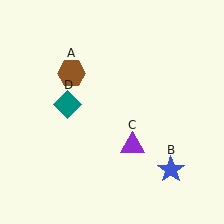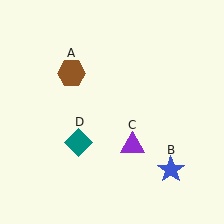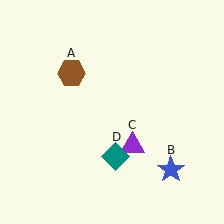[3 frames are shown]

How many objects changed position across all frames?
1 object changed position: teal diamond (object D).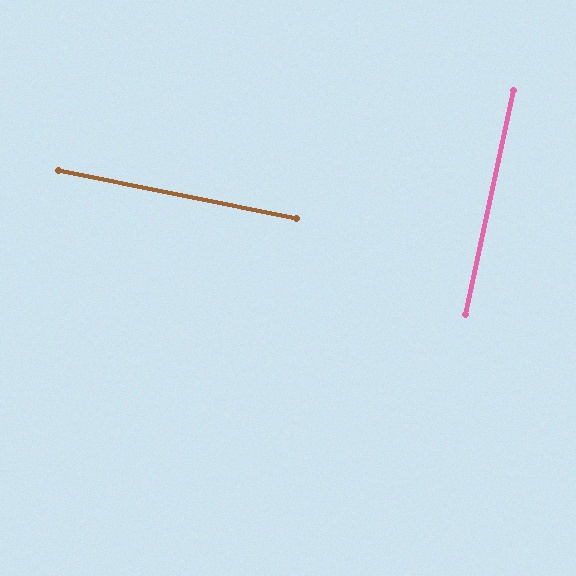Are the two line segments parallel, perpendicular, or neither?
Perpendicular — they meet at approximately 89°.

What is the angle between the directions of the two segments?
Approximately 89 degrees.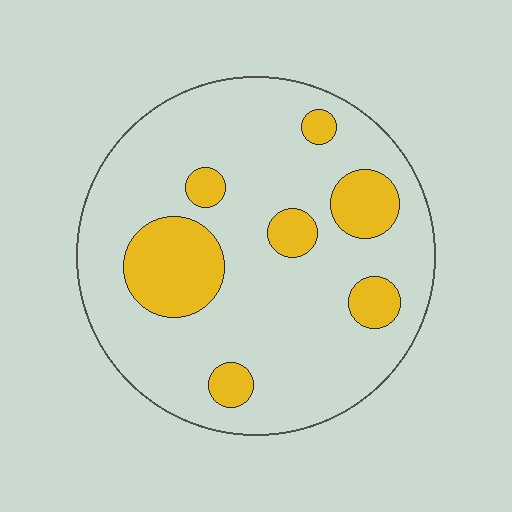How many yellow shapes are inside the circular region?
7.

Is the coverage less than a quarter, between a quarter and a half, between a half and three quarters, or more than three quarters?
Less than a quarter.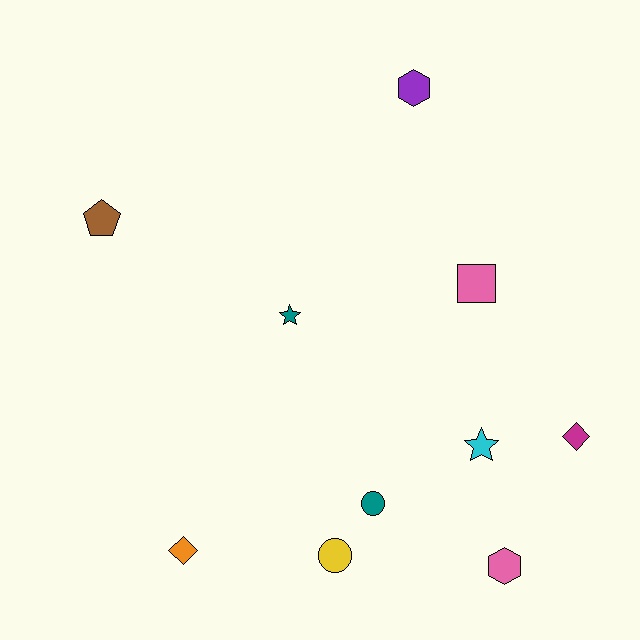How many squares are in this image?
There is 1 square.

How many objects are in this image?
There are 10 objects.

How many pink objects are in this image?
There are 2 pink objects.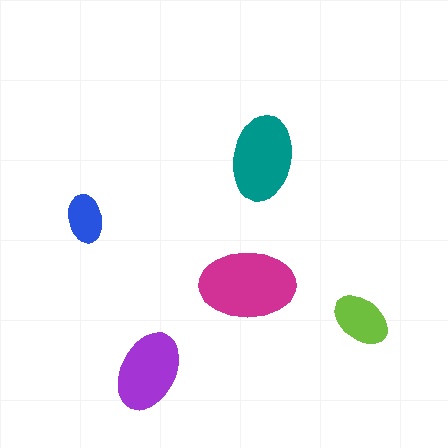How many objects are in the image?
There are 5 objects in the image.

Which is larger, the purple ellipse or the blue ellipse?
The purple one.